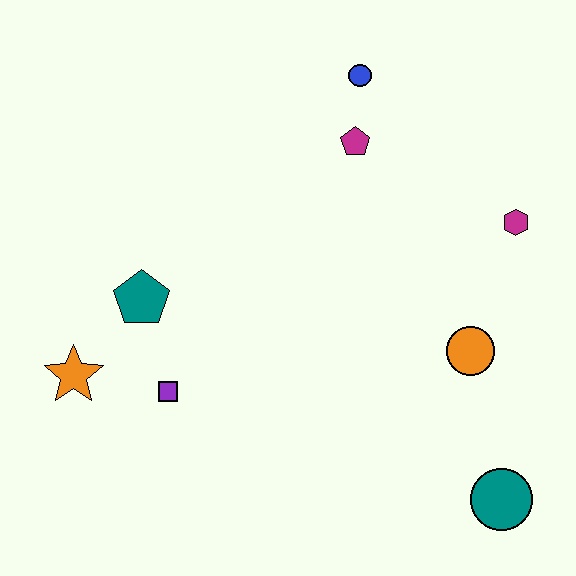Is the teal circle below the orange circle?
Yes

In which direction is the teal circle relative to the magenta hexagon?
The teal circle is below the magenta hexagon.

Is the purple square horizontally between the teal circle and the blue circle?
No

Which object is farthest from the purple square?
The magenta hexagon is farthest from the purple square.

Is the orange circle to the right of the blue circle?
Yes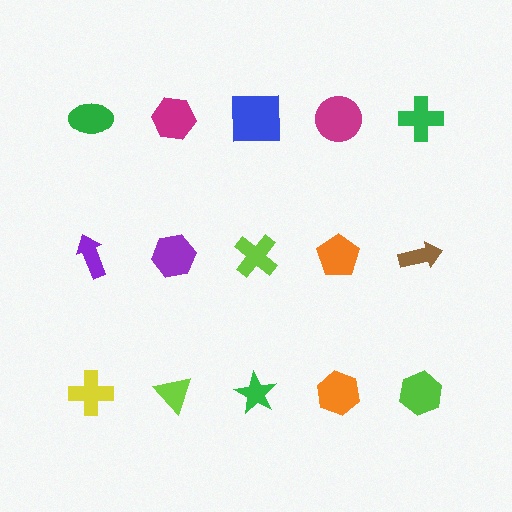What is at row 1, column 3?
A blue square.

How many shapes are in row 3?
5 shapes.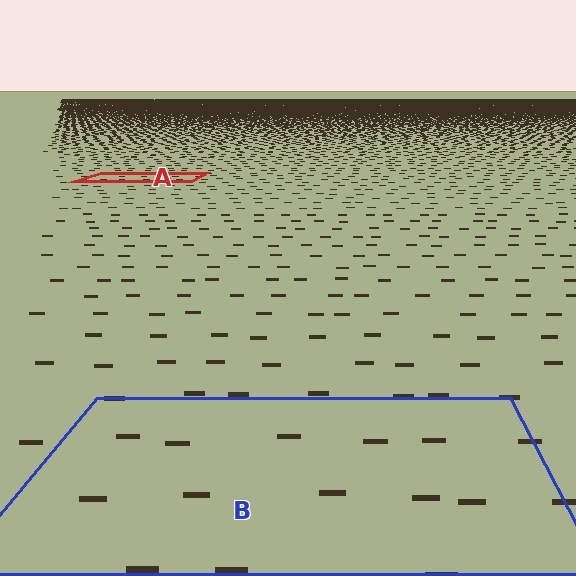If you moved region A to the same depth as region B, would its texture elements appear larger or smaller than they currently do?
They would appear larger. At a closer depth, the same texture elements are projected at a bigger on-screen size.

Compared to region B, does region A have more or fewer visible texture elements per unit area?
Region A has more texture elements per unit area — they are packed more densely because it is farther away.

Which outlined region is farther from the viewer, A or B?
Region A is farther from the viewer — the texture elements inside it appear smaller and more densely packed.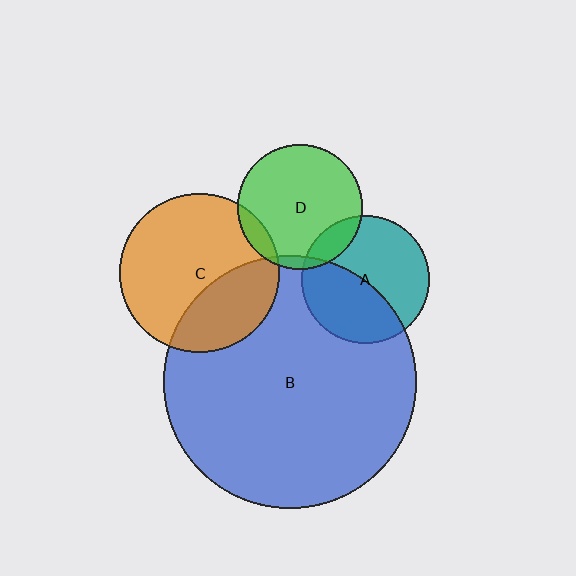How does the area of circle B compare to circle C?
Approximately 2.5 times.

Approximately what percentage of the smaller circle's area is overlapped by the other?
Approximately 30%.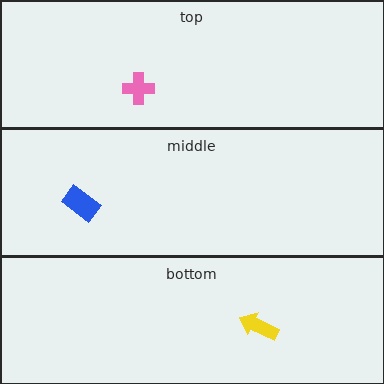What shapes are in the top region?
The pink cross.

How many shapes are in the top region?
1.